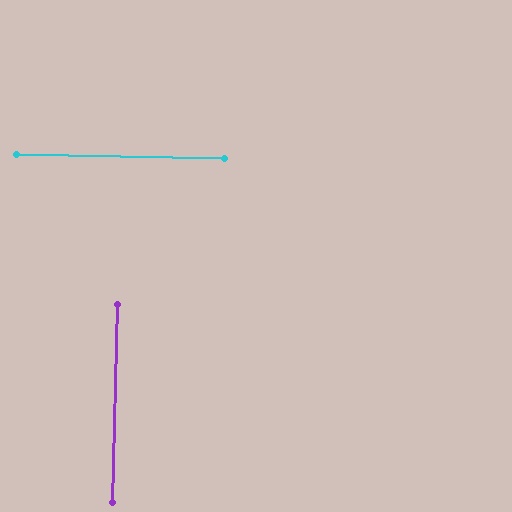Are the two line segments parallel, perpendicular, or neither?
Perpendicular — they meet at approximately 90°.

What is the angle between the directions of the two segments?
Approximately 90 degrees.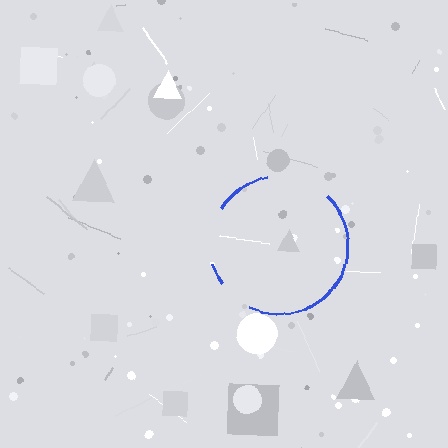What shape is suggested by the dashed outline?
The dashed outline suggests a circle.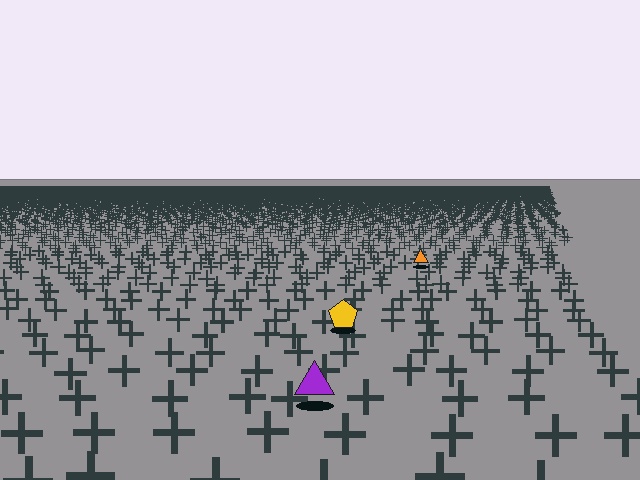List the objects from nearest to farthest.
From nearest to farthest: the purple triangle, the yellow pentagon, the orange triangle.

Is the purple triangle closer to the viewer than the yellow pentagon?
Yes. The purple triangle is closer — you can tell from the texture gradient: the ground texture is coarser near it.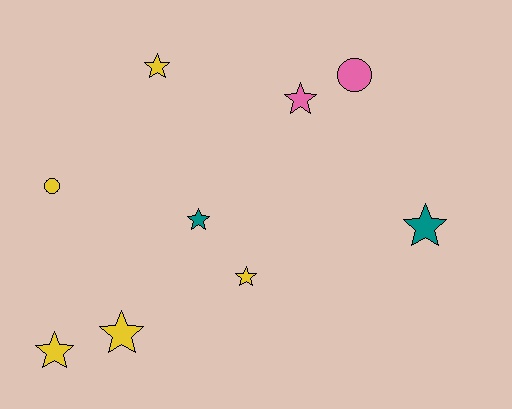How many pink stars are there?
There is 1 pink star.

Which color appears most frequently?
Yellow, with 5 objects.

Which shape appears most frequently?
Star, with 7 objects.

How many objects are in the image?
There are 9 objects.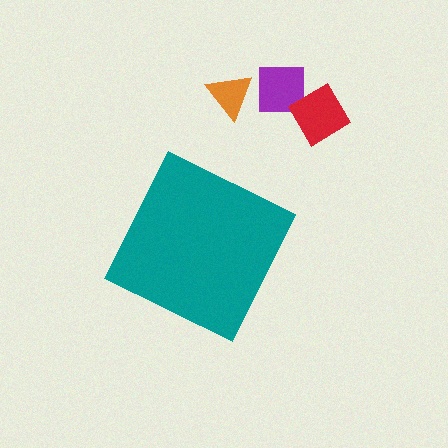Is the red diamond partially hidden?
No, the red diamond is fully visible.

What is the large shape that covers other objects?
A teal diamond.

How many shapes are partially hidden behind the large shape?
0 shapes are partially hidden.